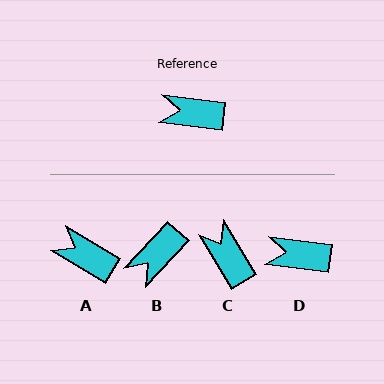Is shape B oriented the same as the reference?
No, it is off by about 54 degrees.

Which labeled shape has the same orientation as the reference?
D.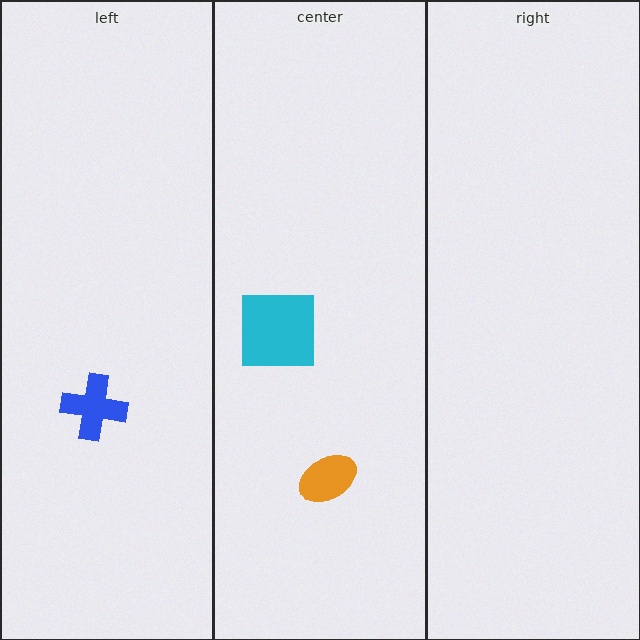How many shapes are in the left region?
1.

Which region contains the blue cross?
The left region.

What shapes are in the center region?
The orange ellipse, the cyan square.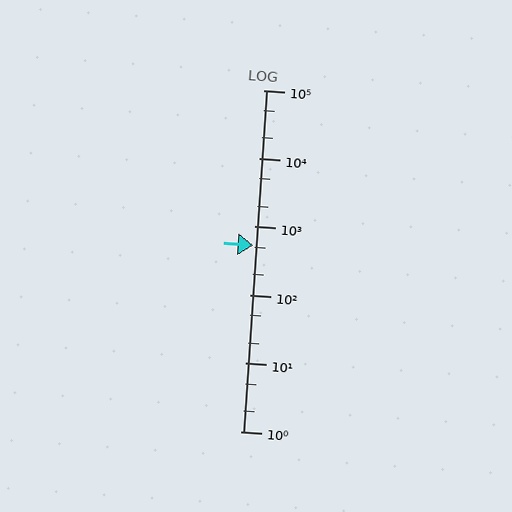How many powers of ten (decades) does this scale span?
The scale spans 5 decades, from 1 to 100000.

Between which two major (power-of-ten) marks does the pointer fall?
The pointer is between 100 and 1000.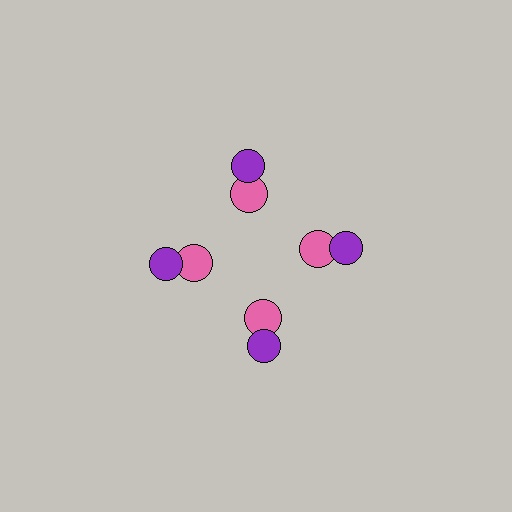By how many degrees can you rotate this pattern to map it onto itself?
The pattern maps onto itself every 90 degrees of rotation.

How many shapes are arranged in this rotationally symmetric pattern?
There are 8 shapes, arranged in 4 groups of 2.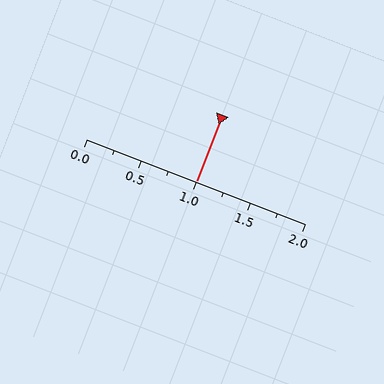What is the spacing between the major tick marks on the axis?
The major ticks are spaced 0.5 apart.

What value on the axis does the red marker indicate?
The marker indicates approximately 1.